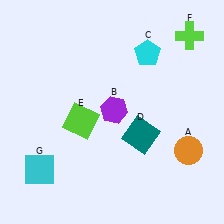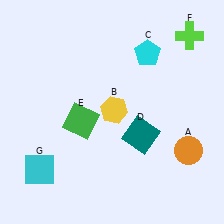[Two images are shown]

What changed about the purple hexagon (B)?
In Image 1, B is purple. In Image 2, it changed to yellow.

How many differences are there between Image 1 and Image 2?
There are 2 differences between the two images.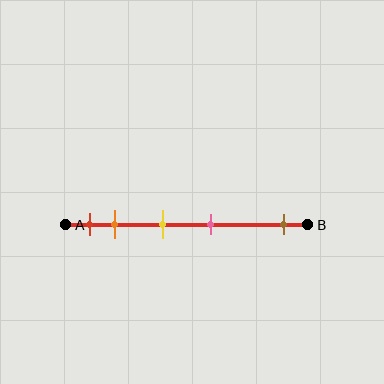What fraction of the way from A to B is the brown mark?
The brown mark is approximately 90% (0.9) of the way from A to B.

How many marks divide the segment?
There are 5 marks dividing the segment.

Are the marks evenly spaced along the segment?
No, the marks are not evenly spaced.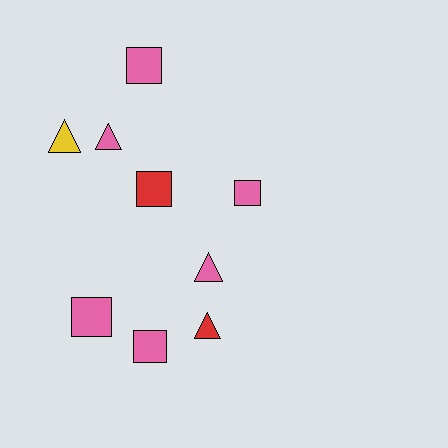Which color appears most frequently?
Pink, with 6 objects.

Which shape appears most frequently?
Square, with 5 objects.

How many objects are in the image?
There are 9 objects.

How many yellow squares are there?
There are no yellow squares.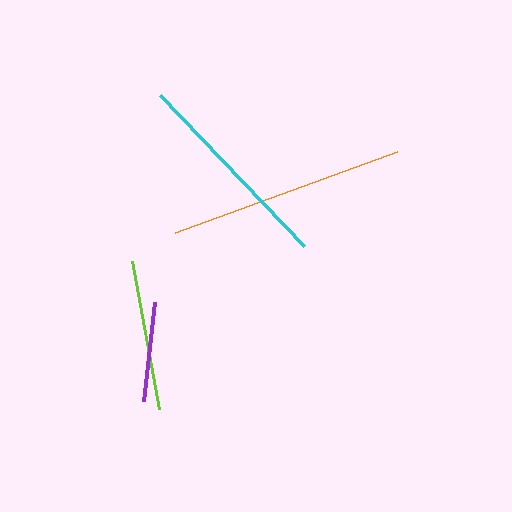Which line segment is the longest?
The orange line is the longest at approximately 237 pixels.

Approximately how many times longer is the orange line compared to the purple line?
The orange line is approximately 2.4 times the length of the purple line.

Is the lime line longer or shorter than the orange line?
The orange line is longer than the lime line.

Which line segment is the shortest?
The purple line is the shortest at approximately 100 pixels.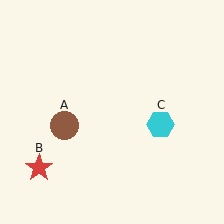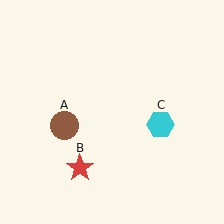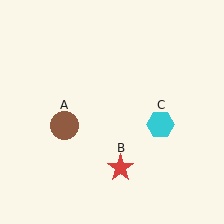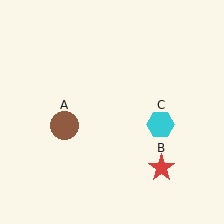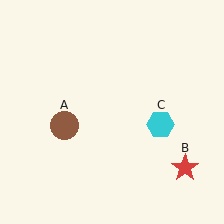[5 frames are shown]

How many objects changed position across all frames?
1 object changed position: red star (object B).